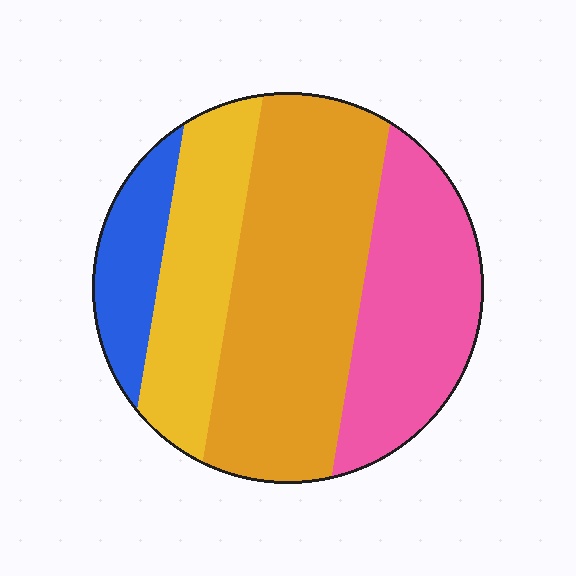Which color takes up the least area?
Blue, at roughly 10%.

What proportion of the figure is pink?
Pink takes up about one quarter (1/4) of the figure.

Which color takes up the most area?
Orange, at roughly 40%.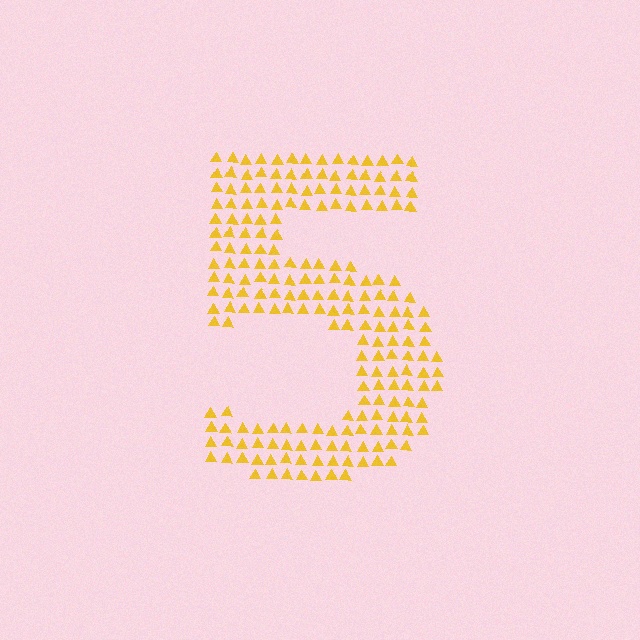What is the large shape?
The large shape is the digit 5.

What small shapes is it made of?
It is made of small triangles.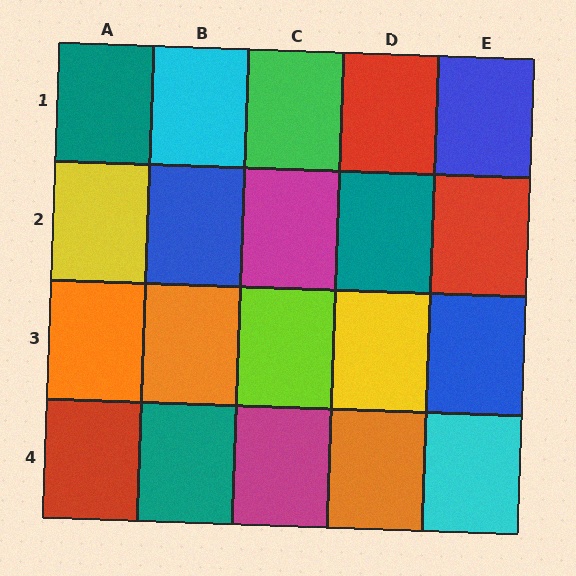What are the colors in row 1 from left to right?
Teal, cyan, green, red, blue.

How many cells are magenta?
2 cells are magenta.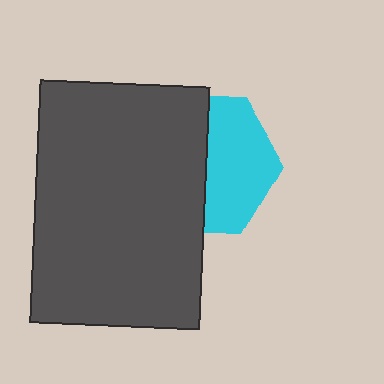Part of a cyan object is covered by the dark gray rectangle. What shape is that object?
It is a hexagon.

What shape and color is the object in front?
The object in front is a dark gray rectangle.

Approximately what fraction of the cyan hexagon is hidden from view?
Roughly 51% of the cyan hexagon is hidden behind the dark gray rectangle.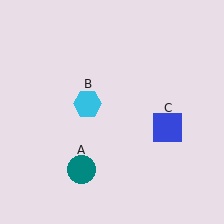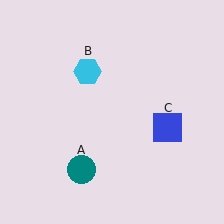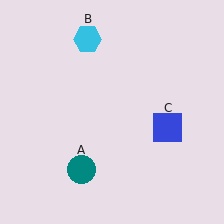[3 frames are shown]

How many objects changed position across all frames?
1 object changed position: cyan hexagon (object B).